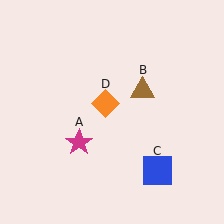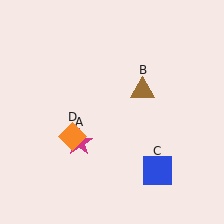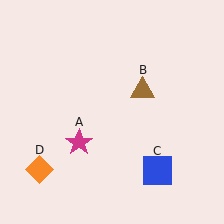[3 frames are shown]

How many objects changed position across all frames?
1 object changed position: orange diamond (object D).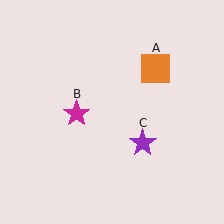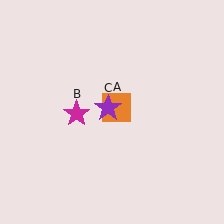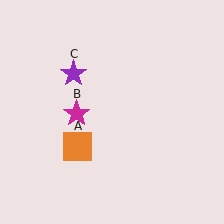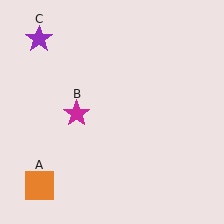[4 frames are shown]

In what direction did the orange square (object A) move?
The orange square (object A) moved down and to the left.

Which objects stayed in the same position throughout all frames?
Magenta star (object B) remained stationary.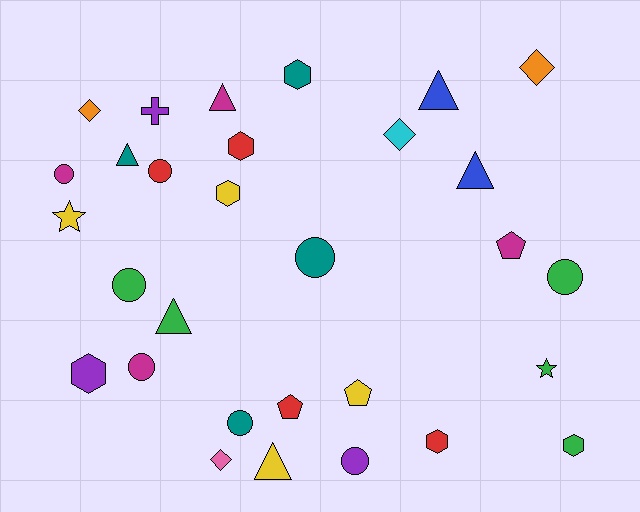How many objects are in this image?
There are 30 objects.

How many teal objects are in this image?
There are 4 teal objects.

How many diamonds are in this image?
There are 4 diamonds.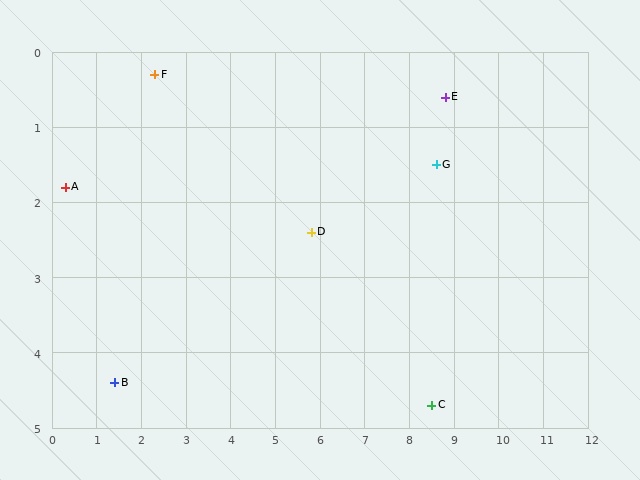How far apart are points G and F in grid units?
Points G and F are about 6.4 grid units apart.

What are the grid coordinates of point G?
Point G is at approximately (8.6, 1.5).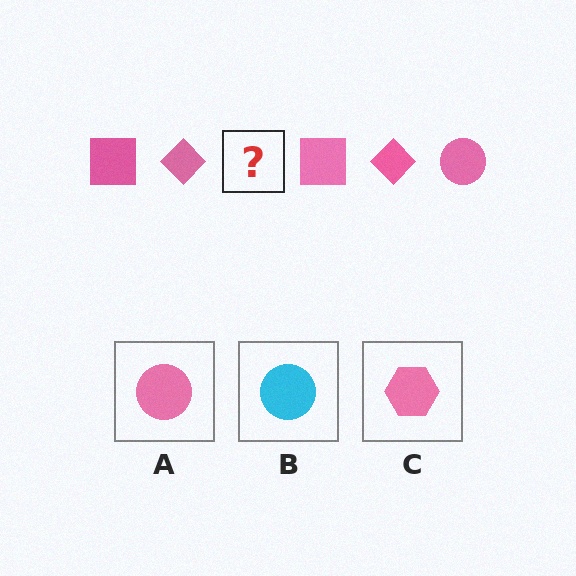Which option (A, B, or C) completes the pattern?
A.